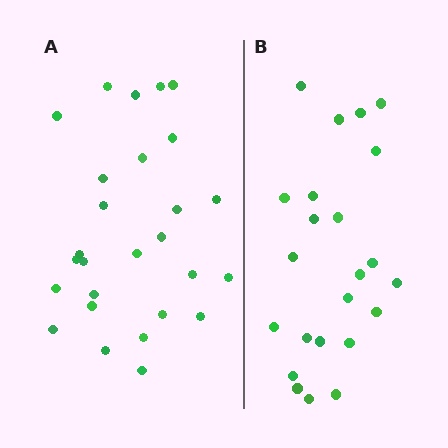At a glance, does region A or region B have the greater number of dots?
Region A (the left region) has more dots.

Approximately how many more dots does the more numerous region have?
Region A has about 4 more dots than region B.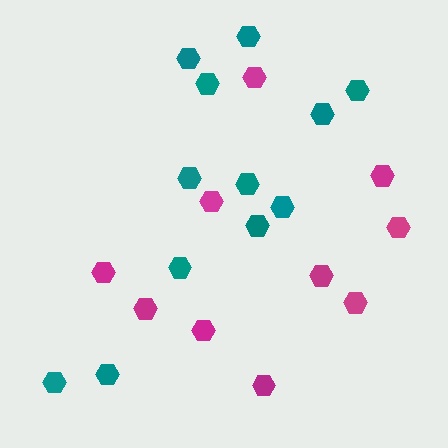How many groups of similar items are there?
There are 2 groups: one group of magenta hexagons (10) and one group of teal hexagons (12).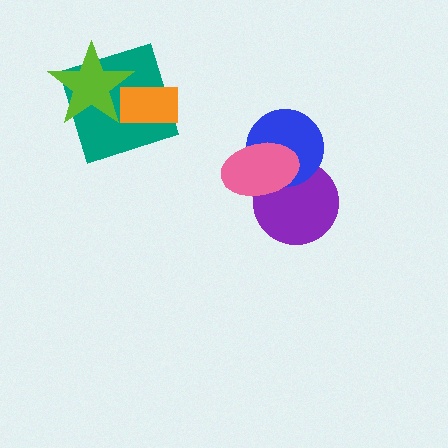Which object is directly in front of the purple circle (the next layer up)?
The blue circle is directly in front of the purple circle.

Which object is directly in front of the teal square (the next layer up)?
The orange rectangle is directly in front of the teal square.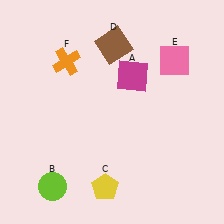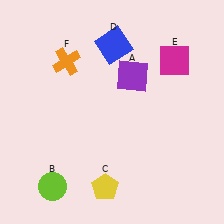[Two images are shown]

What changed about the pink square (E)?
In Image 1, E is pink. In Image 2, it changed to magenta.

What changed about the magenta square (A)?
In Image 1, A is magenta. In Image 2, it changed to purple.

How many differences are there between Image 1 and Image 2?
There are 3 differences between the two images.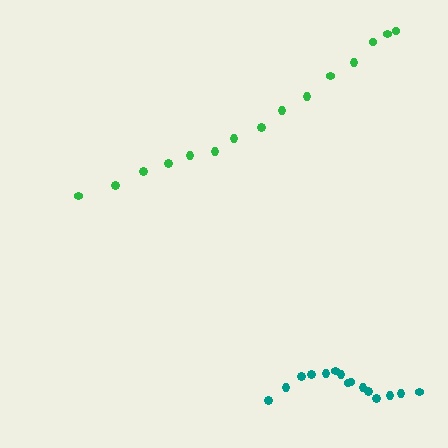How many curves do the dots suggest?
There are 2 distinct paths.